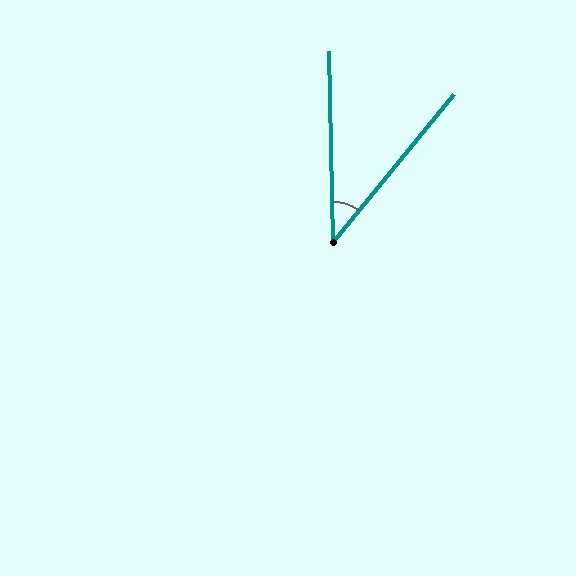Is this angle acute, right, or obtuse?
It is acute.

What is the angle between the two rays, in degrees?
Approximately 40 degrees.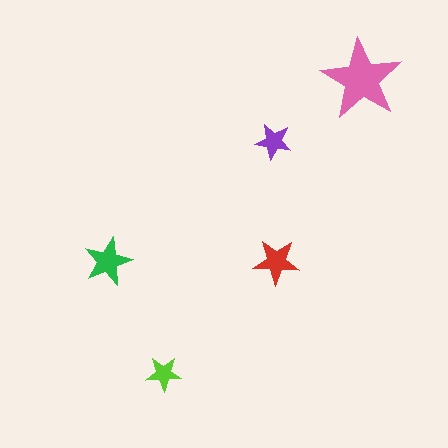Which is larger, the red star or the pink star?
The pink one.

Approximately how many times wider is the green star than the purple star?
About 1.5 times wider.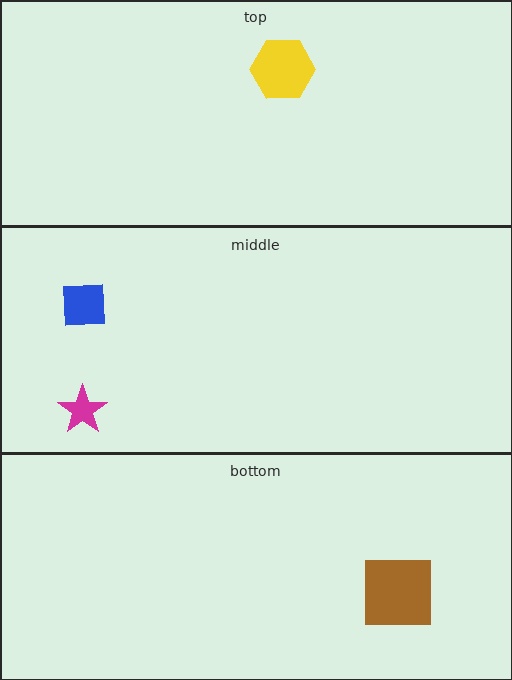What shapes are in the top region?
The yellow hexagon.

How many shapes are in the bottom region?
1.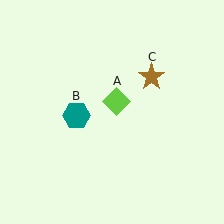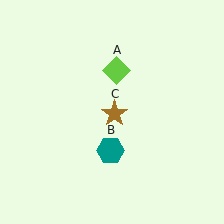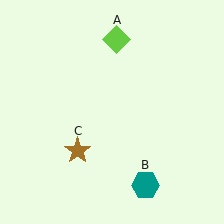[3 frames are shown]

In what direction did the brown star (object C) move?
The brown star (object C) moved down and to the left.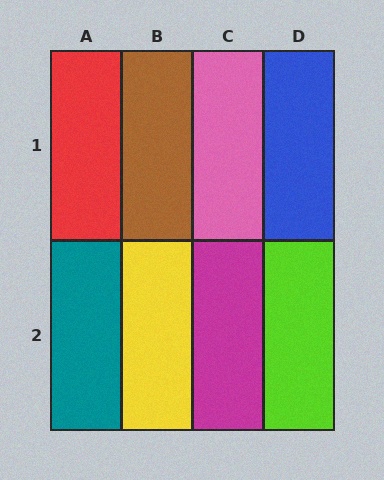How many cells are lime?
1 cell is lime.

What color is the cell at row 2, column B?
Yellow.